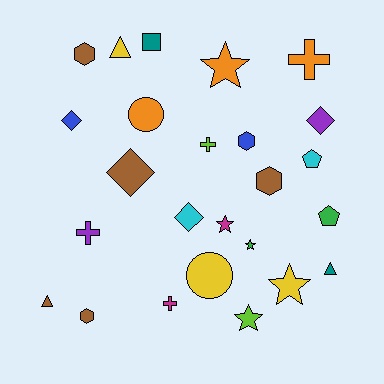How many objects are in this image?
There are 25 objects.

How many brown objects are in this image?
There are 5 brown objects.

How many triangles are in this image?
There are 3 triangles.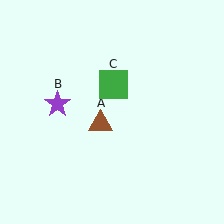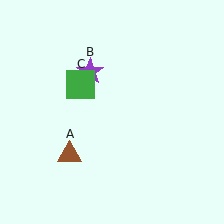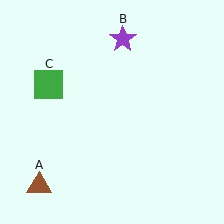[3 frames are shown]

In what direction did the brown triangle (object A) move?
The brown triangle (object A) moved down and to the left.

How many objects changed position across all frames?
3 objects changed position: brown triangle (object A), purple star (object B), green square (object C).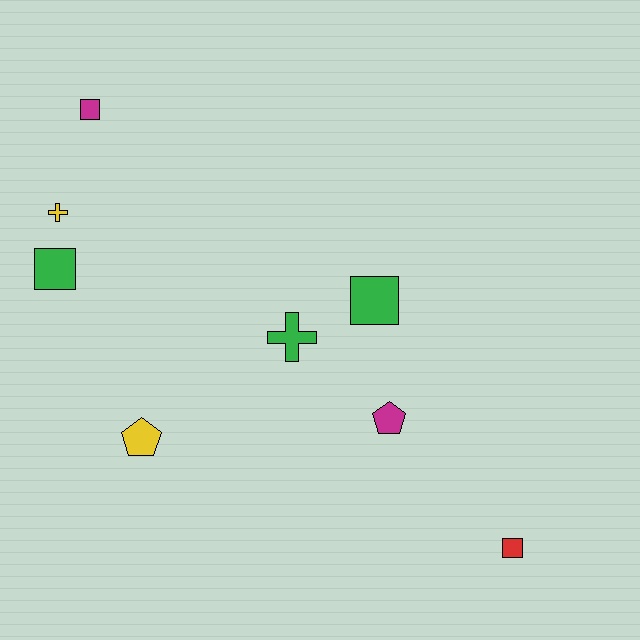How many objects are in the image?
There are 8 objects.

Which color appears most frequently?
Green, with 3 objects.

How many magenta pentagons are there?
There is 1 magenta pentagon.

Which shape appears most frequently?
Square, with 4 objects.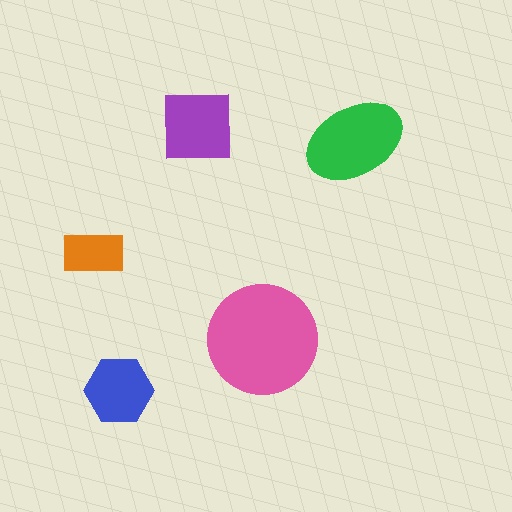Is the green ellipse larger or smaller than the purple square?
Larger.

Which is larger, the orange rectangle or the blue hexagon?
The blue hexagon.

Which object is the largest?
The pink circle.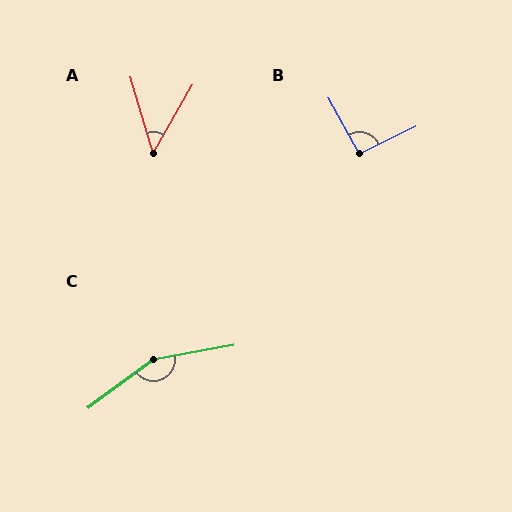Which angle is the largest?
C, at approximately 154 degrees.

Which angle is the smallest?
A, at approximately 47 degrees.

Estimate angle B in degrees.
Approximately 93 degrees.